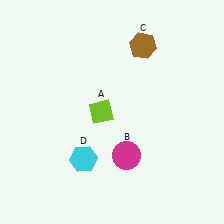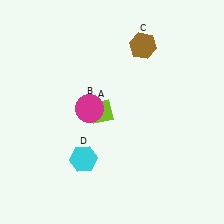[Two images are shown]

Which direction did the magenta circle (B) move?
The magenta circle (B) moved up.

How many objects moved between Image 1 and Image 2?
1 object moved between the two images.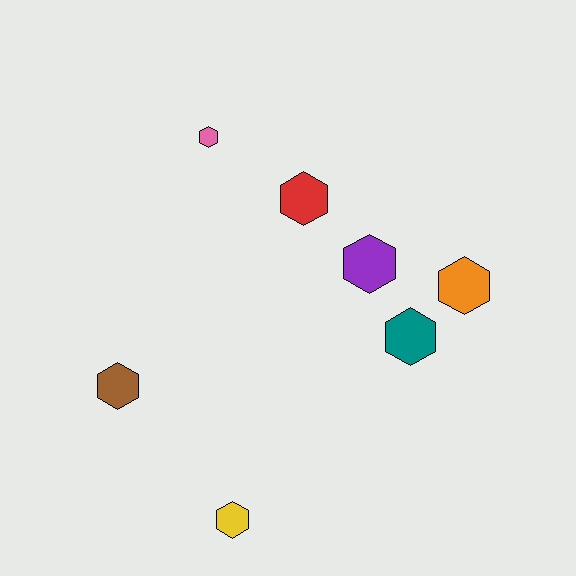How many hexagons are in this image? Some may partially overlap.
There are 7 hexagons.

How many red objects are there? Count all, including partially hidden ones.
There is 1 red object.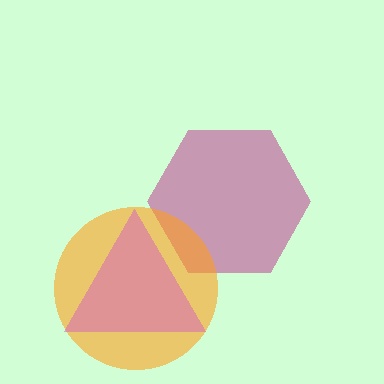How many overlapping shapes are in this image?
There are 3 overlapping shapes in the image.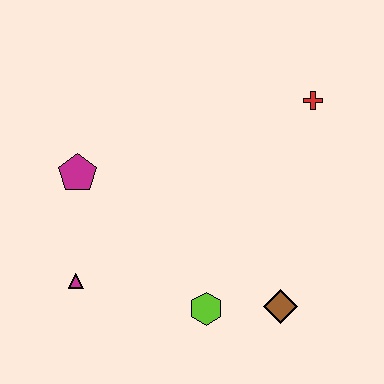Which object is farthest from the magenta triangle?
The red cross is farthest from the magenta triangle.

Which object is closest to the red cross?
The brown diamond is closest to the red cross.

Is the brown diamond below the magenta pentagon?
Yes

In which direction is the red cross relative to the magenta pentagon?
The red cross is to the right of the magenta pentagon.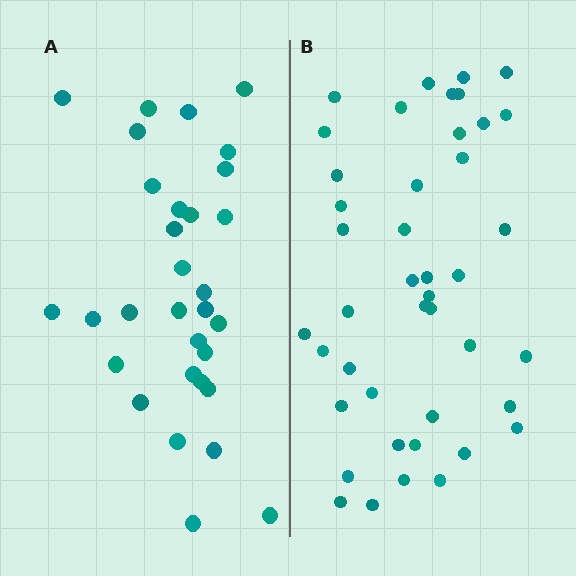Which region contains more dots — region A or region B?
Region B (the right region) has more dots.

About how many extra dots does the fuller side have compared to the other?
Region B has roughly 12 or so more dots than region A.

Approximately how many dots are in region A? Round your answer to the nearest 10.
About 30 dots. (The exact count is 31, which rounds to 30.)